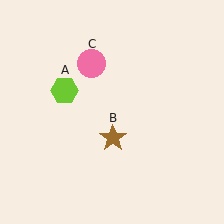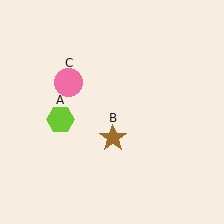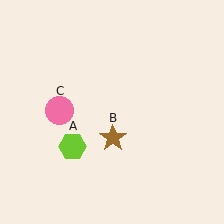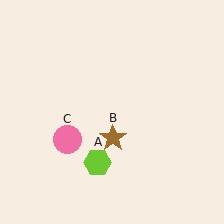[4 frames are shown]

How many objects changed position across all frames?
2 objects changed position: lime hexagon (object A), pink circle (object C).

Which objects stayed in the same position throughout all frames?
Brown star (object B) remained stationary.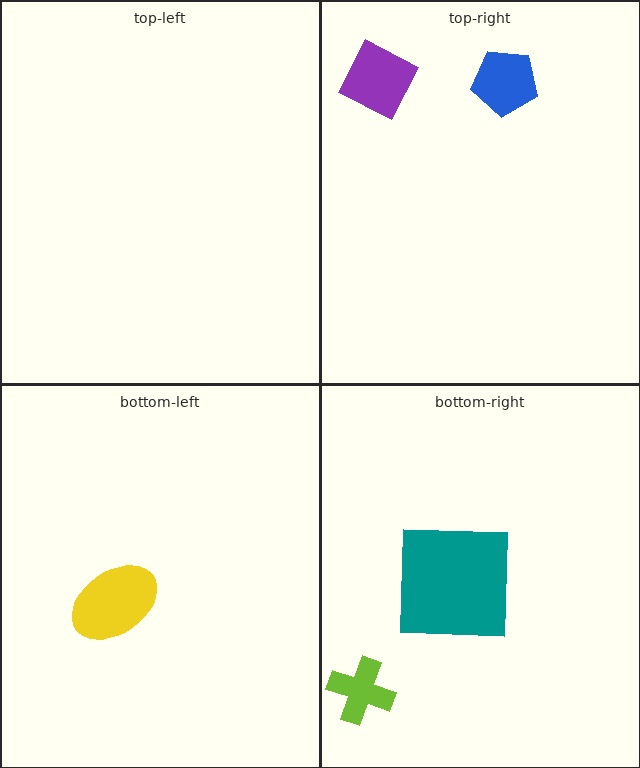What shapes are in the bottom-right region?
The lime cross, the teal square.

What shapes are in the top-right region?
The purple diamond, the blue pentagon.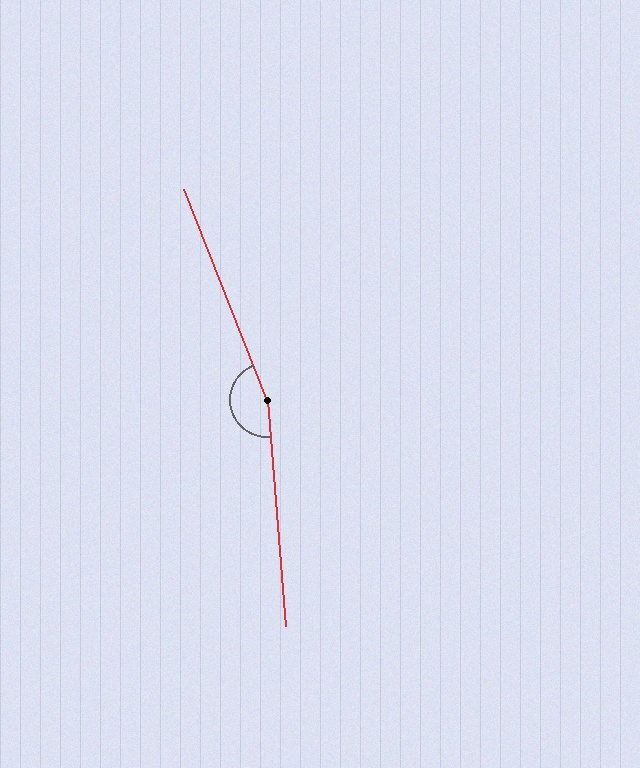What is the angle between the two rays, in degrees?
Approximately 163 degrees.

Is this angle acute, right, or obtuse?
It is obtuse.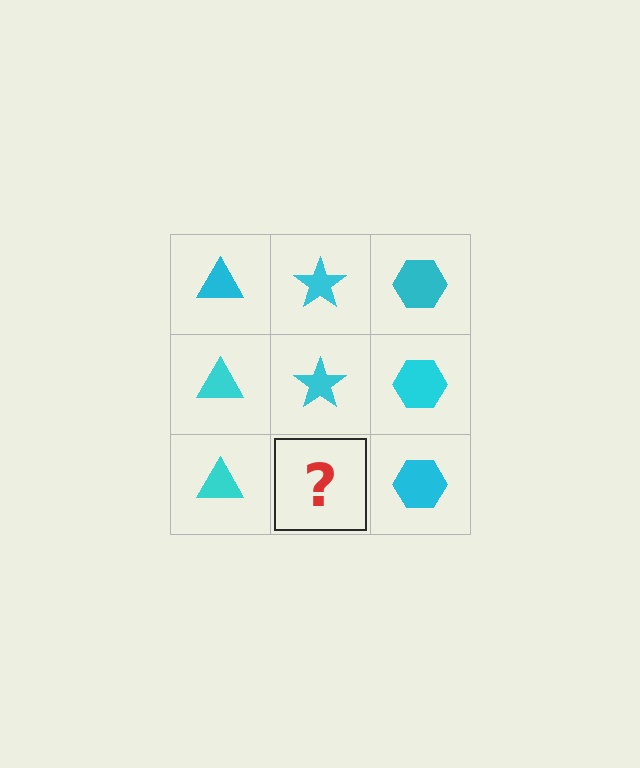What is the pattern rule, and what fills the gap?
The rule is that each column has a consistent shape. The gap should be filled with a cyan star.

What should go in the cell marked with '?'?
The missing cell should contain a cyan star.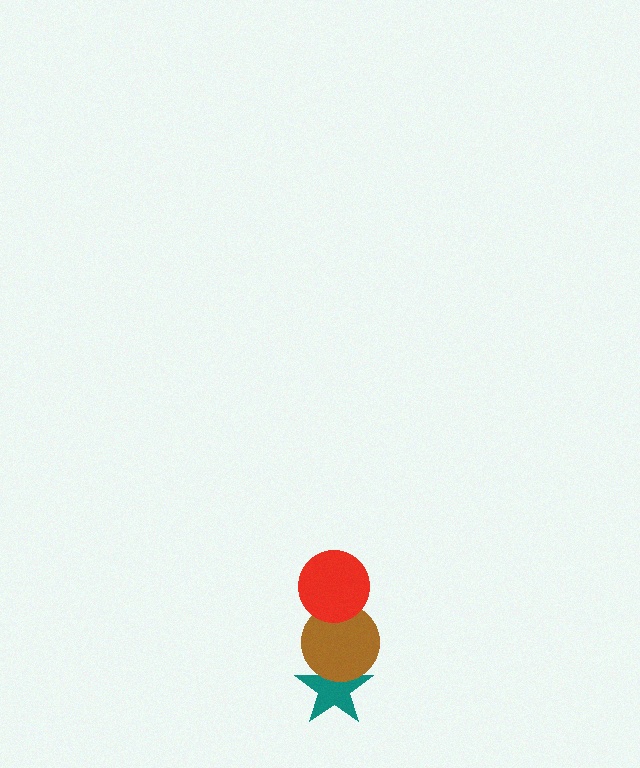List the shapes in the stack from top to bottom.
From top to bottom: the red circle, the brown circle, the teal star.